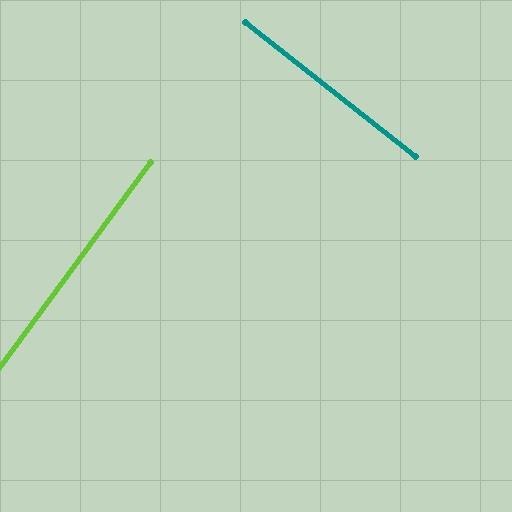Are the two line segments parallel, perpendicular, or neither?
Perpendicular — they meet at approximately 88°.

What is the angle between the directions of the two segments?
Approximately 88 degrees.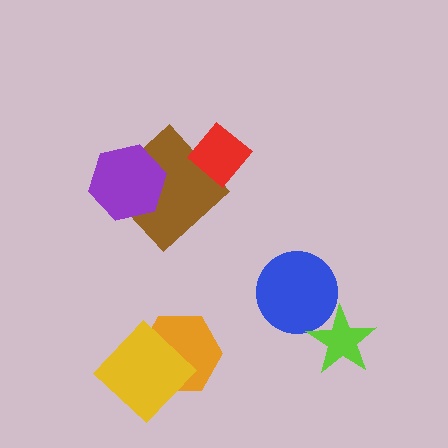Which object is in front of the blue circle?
The lime star is in front of the blue circle.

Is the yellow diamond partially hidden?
No, no other shape covers it.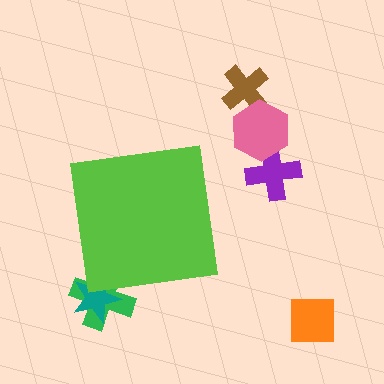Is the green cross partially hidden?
Yes, the green cross is partially hidden behind the lime square.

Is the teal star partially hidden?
Yes, the teal star is partially hidden behind the lime square.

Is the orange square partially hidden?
No, the orange square is fully visible.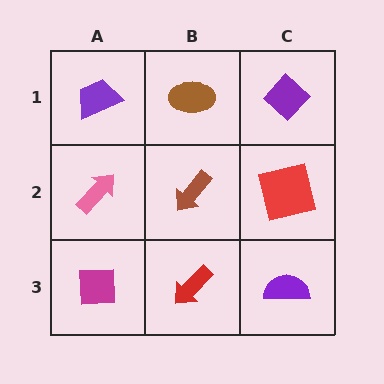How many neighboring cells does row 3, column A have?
2.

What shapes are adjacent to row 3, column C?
A red square (row 2, column C), a red arrow (row 3, column B).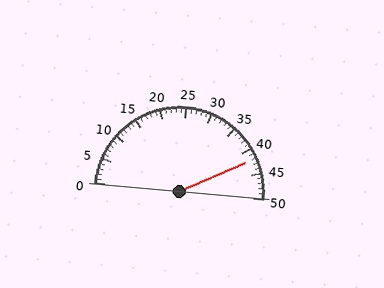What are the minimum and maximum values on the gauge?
The gauge ranges from 0 to 50.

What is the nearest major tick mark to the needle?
The nearest major tick mark is 40.